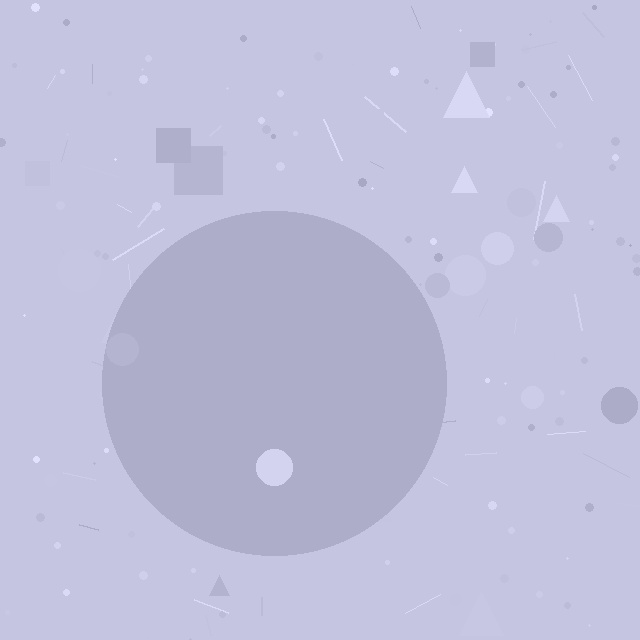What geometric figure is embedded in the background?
A circle is embedded in the background.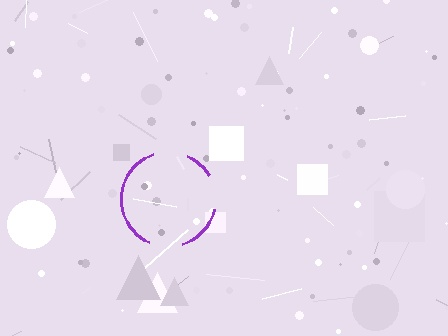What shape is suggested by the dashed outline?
The dashed outline suggests a circle.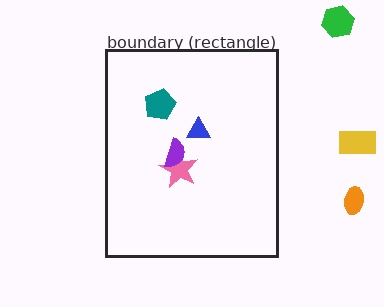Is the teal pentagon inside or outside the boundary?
Inside.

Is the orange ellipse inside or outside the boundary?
Outside.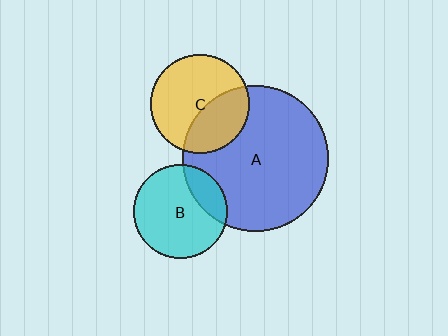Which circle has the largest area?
Circle A (blue).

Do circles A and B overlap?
Yes.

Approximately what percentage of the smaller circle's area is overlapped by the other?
Approximately 20%.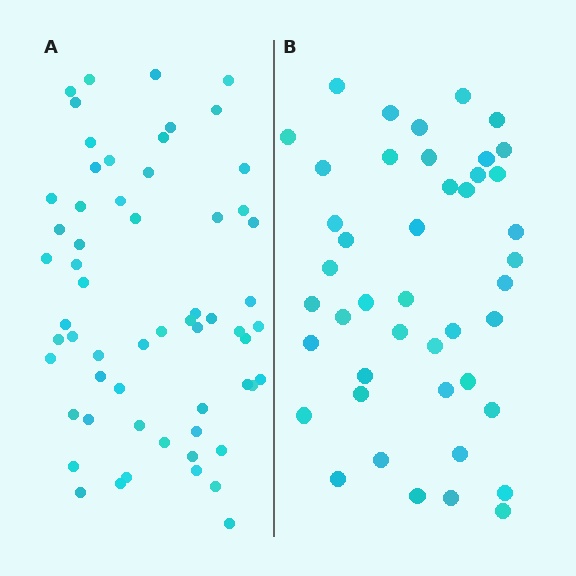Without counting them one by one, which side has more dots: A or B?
Region A (the left region) has more dots.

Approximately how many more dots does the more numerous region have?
Region A has approximately 15 more dots than region B.